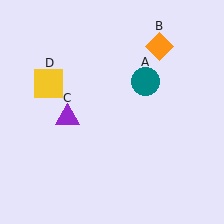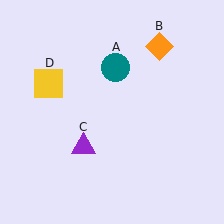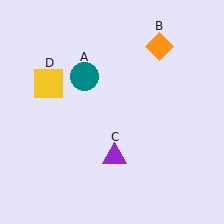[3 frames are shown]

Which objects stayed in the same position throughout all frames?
Orange diamond (object B) and yellow square (object D) remained stationary.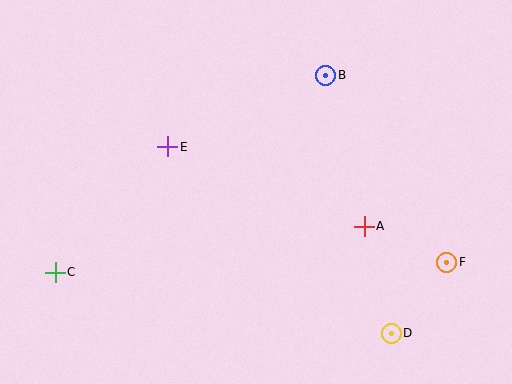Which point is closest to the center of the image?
Point E at (168, 147) is closest to the center.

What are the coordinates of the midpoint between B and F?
The midpoint between B and F is at (386, 169).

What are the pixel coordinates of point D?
Point D is at (391, 333).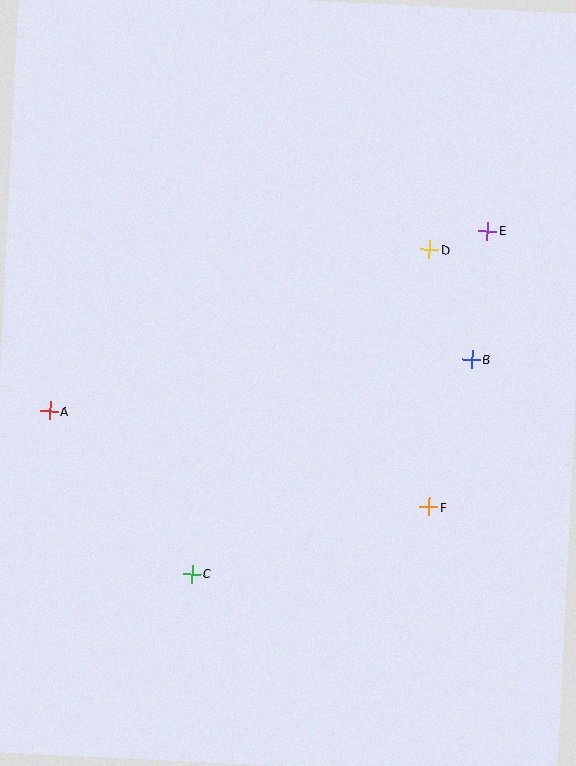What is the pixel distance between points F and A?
The distance between F and A is 391 pixels.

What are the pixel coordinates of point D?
Point D is at (429, 250).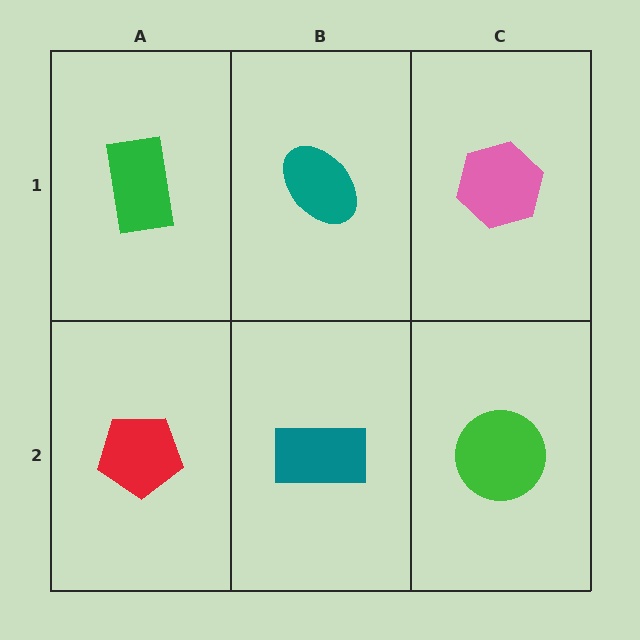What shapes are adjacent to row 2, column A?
A green rectangle (row 1, column A), a teal rectangle (row 2, column B).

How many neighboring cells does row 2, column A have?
2.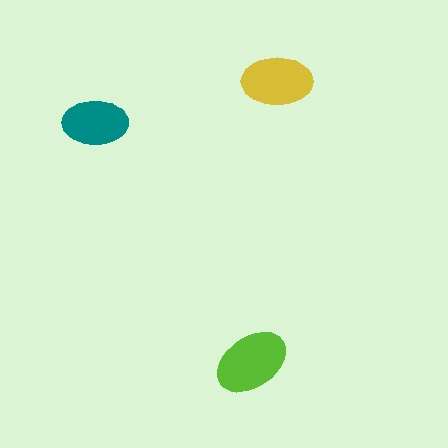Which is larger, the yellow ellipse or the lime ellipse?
The lime one.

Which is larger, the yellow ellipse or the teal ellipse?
The yellow one.